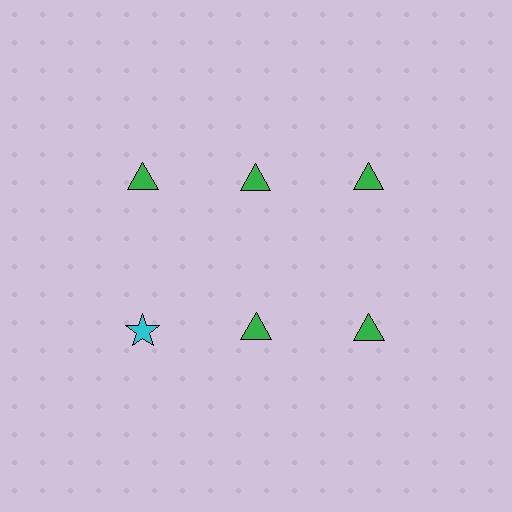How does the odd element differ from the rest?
It differs in both color (cyan instead of green) and shape (star instead of triangle).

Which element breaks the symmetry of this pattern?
The cyan star in the second row, leftmost column breaks the symmetry. All other shapes are green triangles.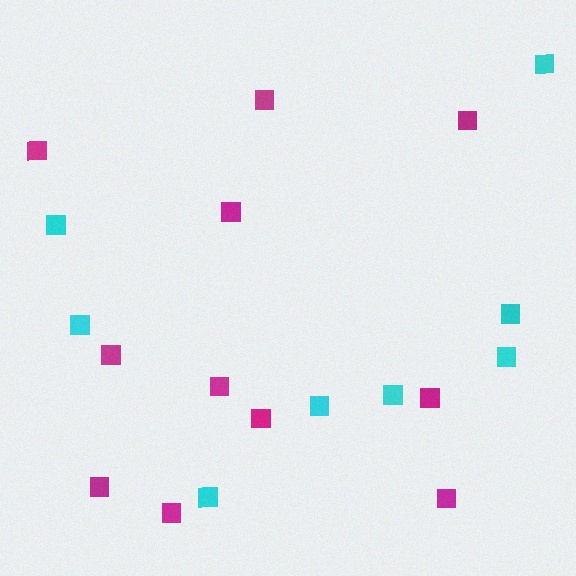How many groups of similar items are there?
There are 2 groups: one group of cyan squares (8) and one group of magenta squares (11).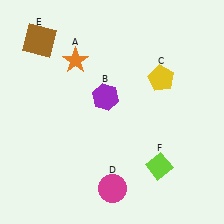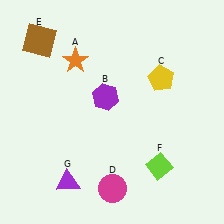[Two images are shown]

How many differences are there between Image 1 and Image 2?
There is 1 difference between the two images.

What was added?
A purple triangle (G) was added in Image 2.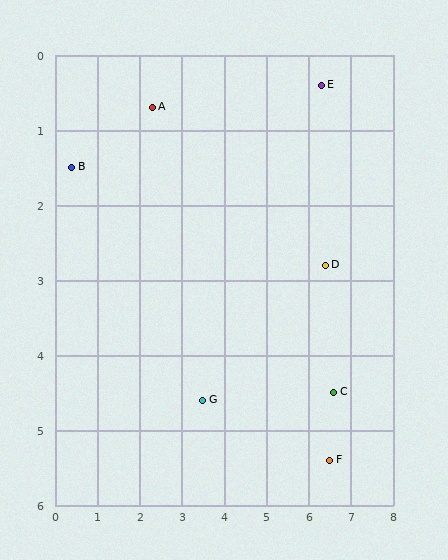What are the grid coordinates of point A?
Point A is at approximately (2.3, 0.7).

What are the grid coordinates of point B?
Point B is at approximately (0.4, 1.5).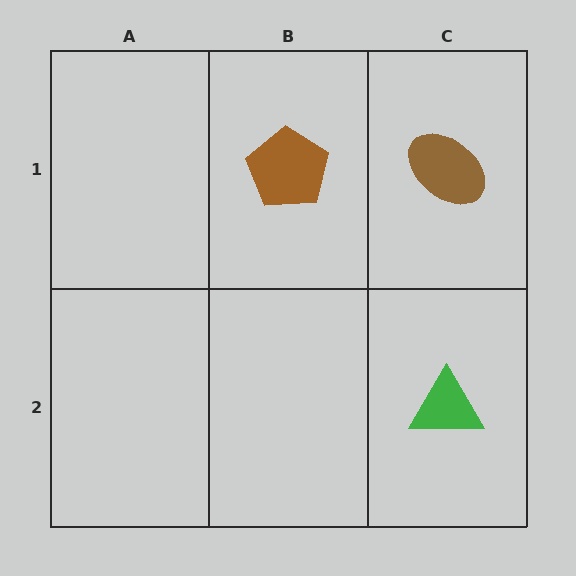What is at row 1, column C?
A brown ellipse.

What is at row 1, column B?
A brown pentagon.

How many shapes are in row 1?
2 shapes.